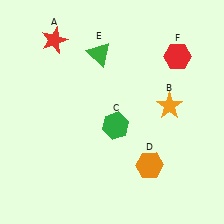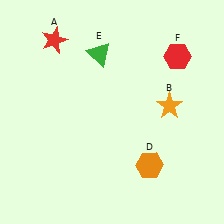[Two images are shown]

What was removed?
The green hexagon (C) was removed in Image 2.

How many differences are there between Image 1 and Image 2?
There is 1 difference between the two images.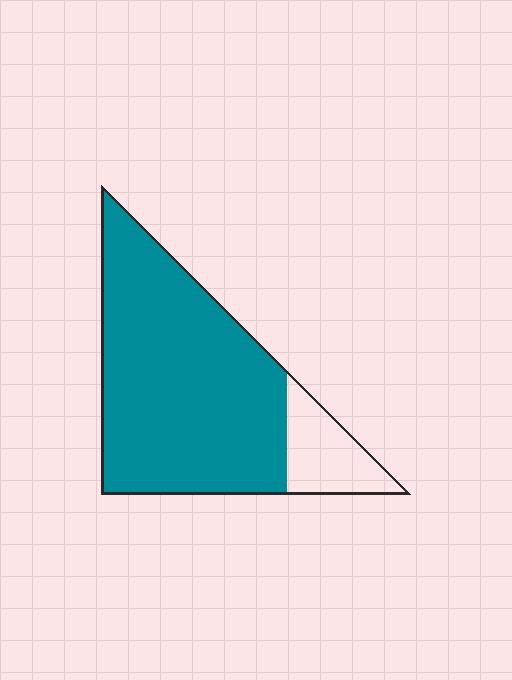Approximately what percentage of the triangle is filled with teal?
Approximately 85%.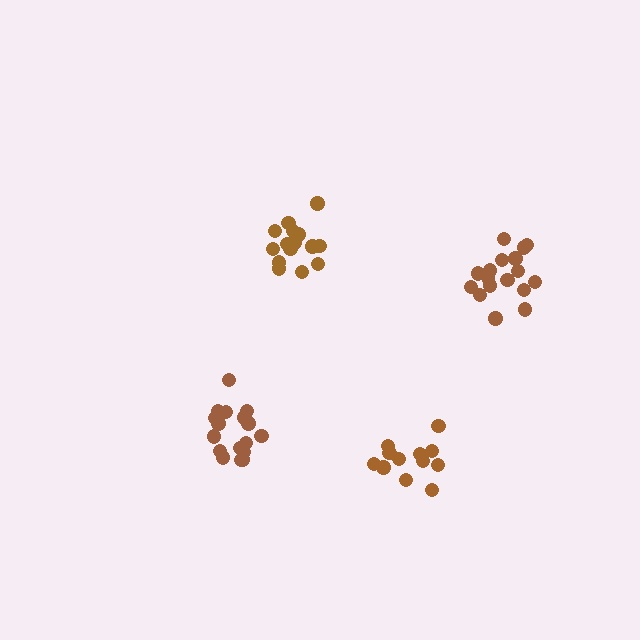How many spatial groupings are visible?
There are 4 spatial groupings.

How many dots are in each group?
Group 1: 18 dots, Group 2: 18 dots, Group 3: 15 dots, Group 4: 12 dots (63 total).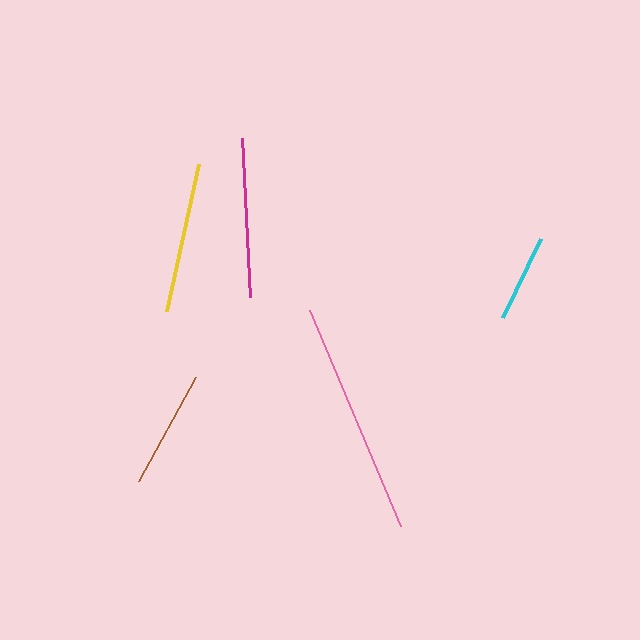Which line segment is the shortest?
The cyan line is the shortest at approximately 88 pixels.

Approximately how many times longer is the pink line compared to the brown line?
The pink line is approximately 2.0 times the length of the brown line.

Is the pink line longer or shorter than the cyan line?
The pink line is longer than the cyan line.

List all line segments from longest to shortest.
From longest to shortest: pink, magenta, yellow, brown, cyan.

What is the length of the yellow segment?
The yellow segment is approximately 151 pixels long.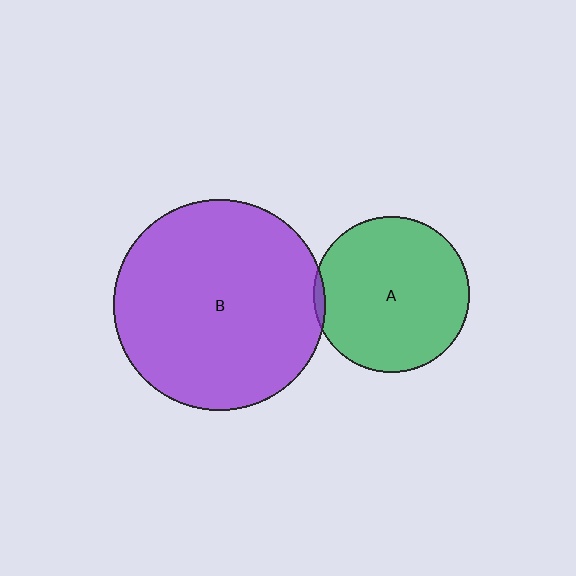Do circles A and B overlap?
Yes.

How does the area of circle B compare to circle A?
Approximately 1.8 times.